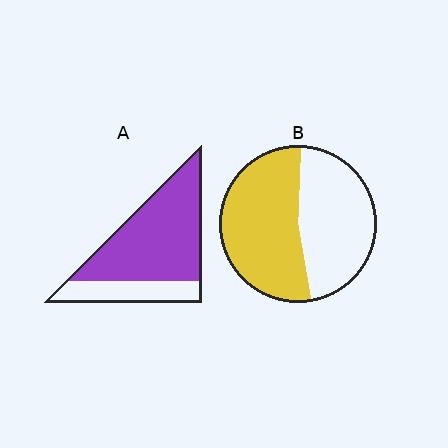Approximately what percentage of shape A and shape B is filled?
A is approximately 75% and B is approximately 55%.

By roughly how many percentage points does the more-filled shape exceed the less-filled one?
By roughly 20 percentage points (A over B).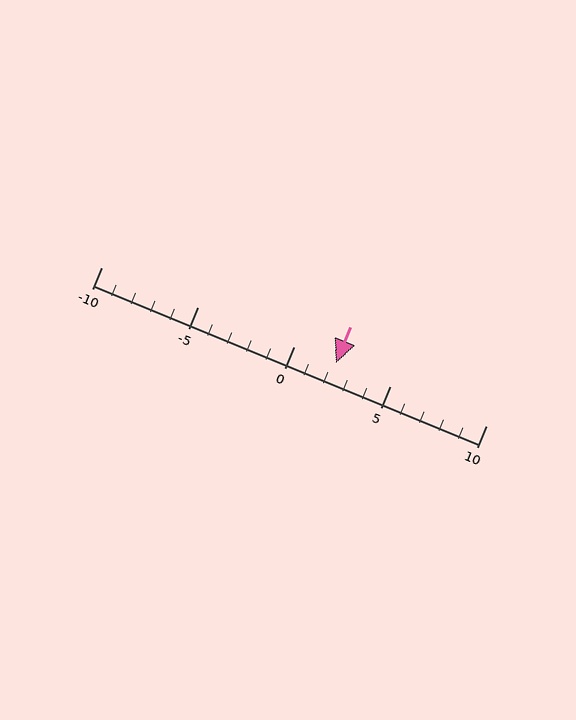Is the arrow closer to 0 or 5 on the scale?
The arrow is closer to 0.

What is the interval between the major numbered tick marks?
The major tick marks are spaced 5 units apart.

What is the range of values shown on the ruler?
The ruler shows values from -10 to 10.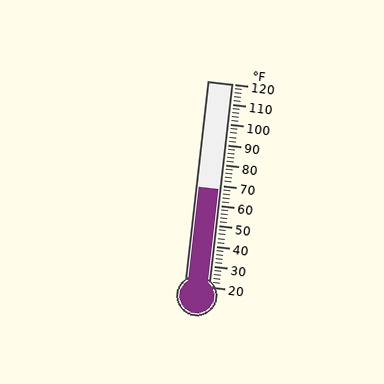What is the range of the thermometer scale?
The thermometer scale ranges from 20°F to 120°F.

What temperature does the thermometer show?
The thermometer shows approximately 68°F.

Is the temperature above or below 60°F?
The temperature is above 60°F.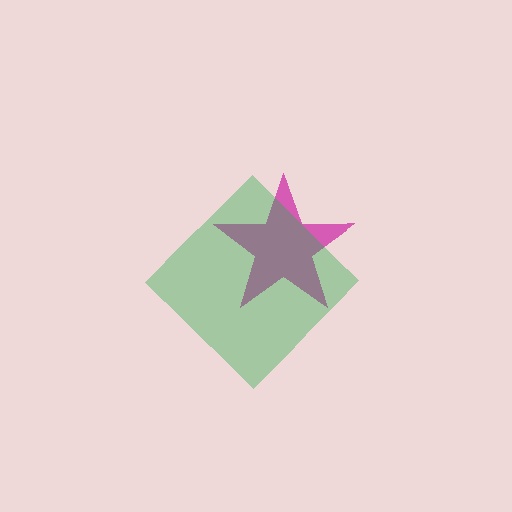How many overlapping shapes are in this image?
There are 2 overlapping shapes in the image.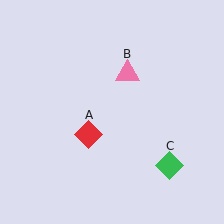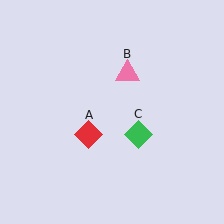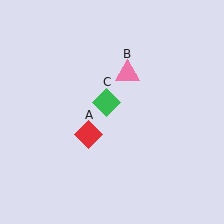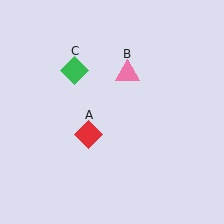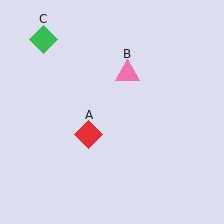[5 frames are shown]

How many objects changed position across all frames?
1 object changed position: green diamond (object C).